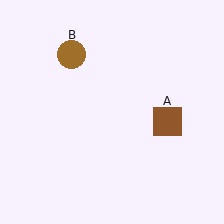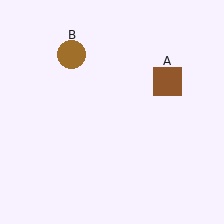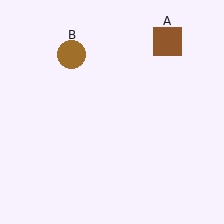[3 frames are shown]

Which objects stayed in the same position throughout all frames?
Brown circle (object B) remained stationary.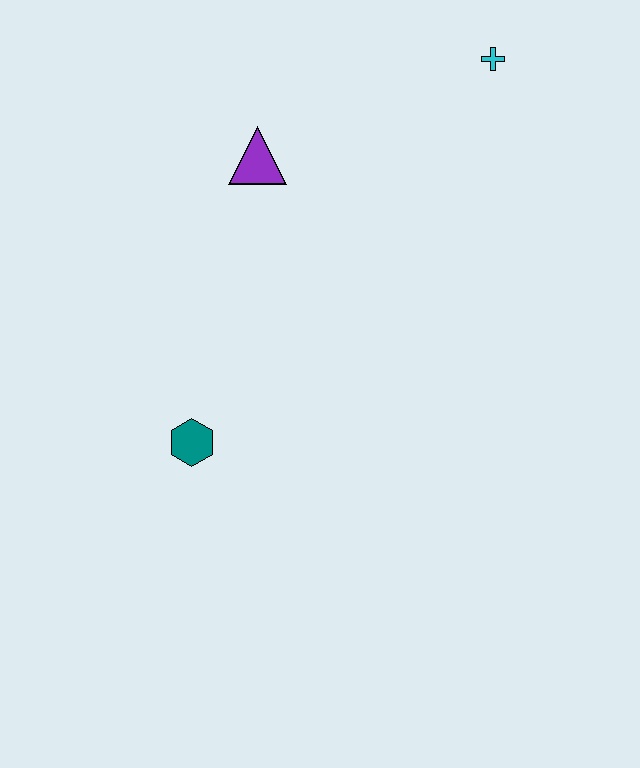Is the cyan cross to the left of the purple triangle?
No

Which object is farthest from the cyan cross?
The teal hexagon is farthest from the cyan cross.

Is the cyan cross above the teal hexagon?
Yes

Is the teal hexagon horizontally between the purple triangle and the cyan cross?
No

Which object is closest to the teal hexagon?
The purple triangle is closest to the teal hexagon.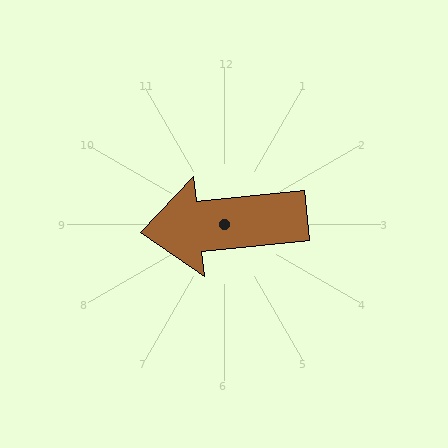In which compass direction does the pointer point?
West.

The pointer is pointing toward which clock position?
Roughly 9 o'clock.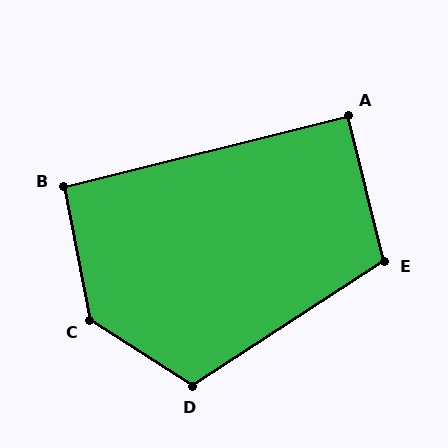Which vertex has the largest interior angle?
C, at approximately 134 degrees.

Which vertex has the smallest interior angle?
A, at approximately 90 degrees.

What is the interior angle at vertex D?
Approximately 114 degrees (obtuse).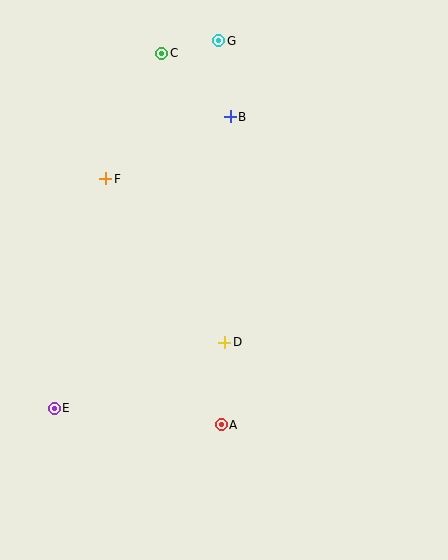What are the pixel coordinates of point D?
Point D is at (225, 342).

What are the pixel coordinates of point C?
Point C is at (162, 53).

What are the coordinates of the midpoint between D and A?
The midpoint between D and A is at (223, 383).